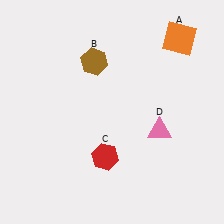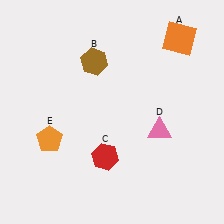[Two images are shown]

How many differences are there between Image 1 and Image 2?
There is 1 difference between the two images.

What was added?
An orange pentagon (E) was added in Image 2.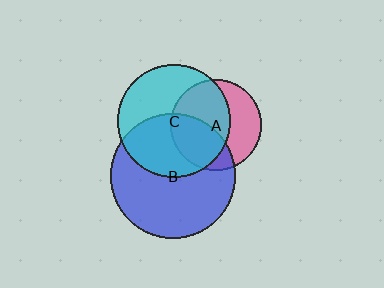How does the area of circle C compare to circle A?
Approximately 1.5 times.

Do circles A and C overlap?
Yes.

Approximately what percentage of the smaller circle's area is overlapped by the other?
Approximately 60%.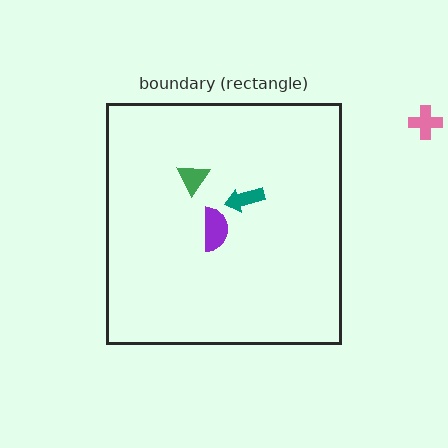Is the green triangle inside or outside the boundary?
Inside.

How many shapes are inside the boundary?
3 inside, 1 outside.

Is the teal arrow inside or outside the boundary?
Inside.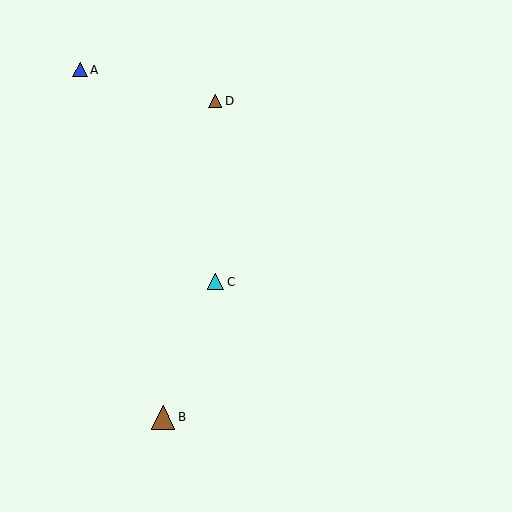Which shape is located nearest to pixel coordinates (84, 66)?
The blue triangle (labeled A) at (80, 70) is nearest to that location.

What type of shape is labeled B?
Shape B is a brown triangle.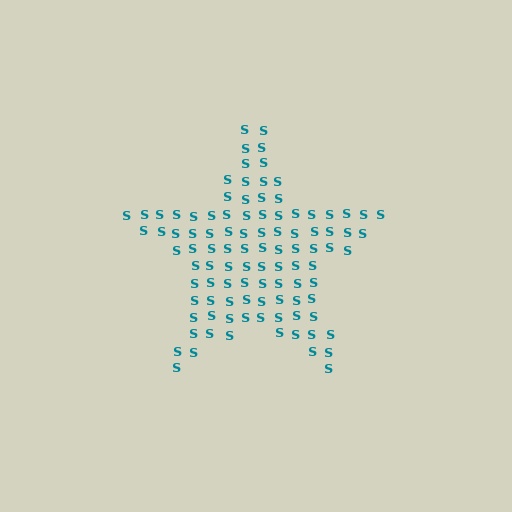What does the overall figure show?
The overall figure shows a star.